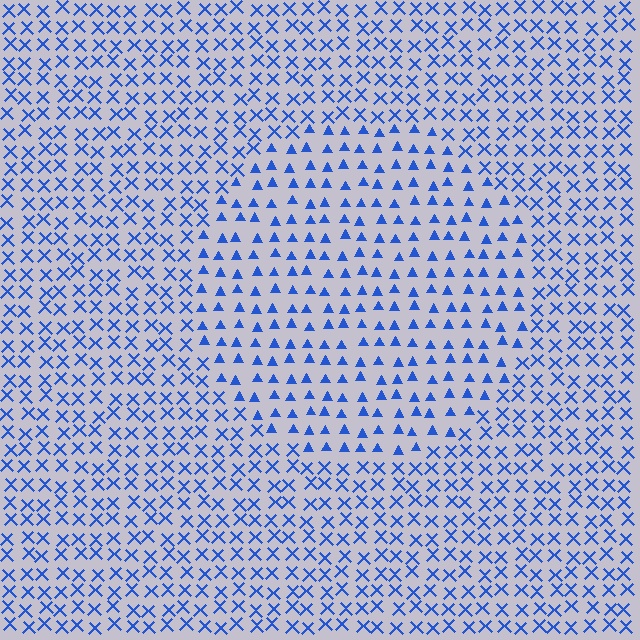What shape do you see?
I see a circle.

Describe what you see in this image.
The image is filled with small blue elements arranged in a uniform grid. A circle-shaped region contains triangles, while the surrounding area contains X marks. The boundary is defined purely by the change in element shape.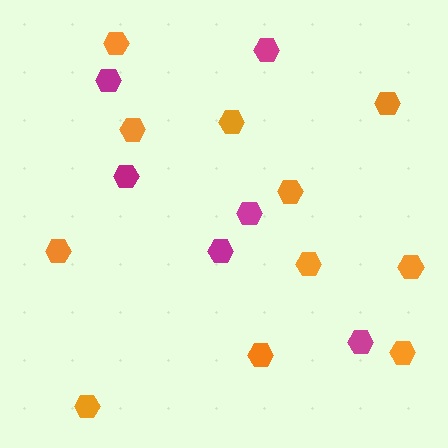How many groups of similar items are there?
There are 2 groups: one group of magenta hexagons (6) and one group of orange hexagons (11).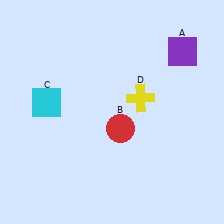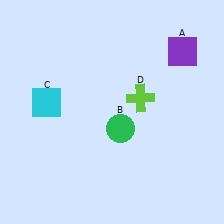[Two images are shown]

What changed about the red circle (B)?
In Image 1, B is red. In Image 2, it changed to green.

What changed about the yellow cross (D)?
In Image 1, D is yellow. In Image 2, it changed to lime.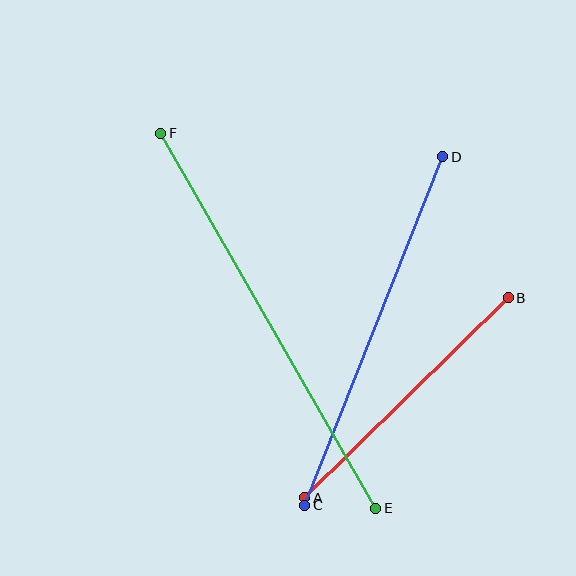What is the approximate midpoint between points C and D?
The midpoint is at approximately (374, 331) pixels.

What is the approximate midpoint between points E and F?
The midpoint is at approximately (268, 321) pixels.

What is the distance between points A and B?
The distance is approximately 285 pixels.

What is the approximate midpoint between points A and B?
The midpoint is at approximately (406, 398) pixels.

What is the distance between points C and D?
The distance is approximately 375 pixels.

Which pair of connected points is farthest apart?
Points E and F are farthest apart.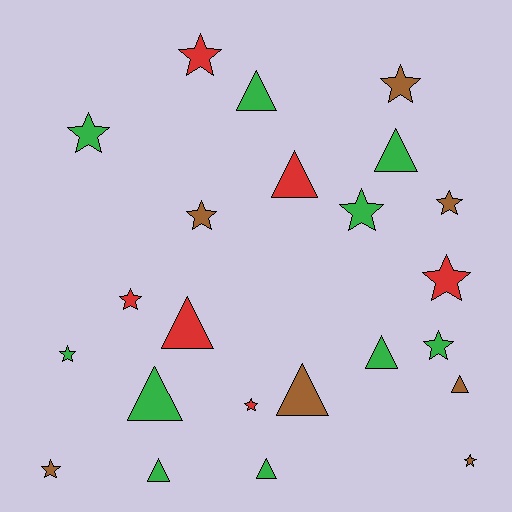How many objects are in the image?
There are 23 objects.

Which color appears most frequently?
Green, with 10 objects.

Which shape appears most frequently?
Star, with 13 objects.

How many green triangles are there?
There are 6 green triangles.